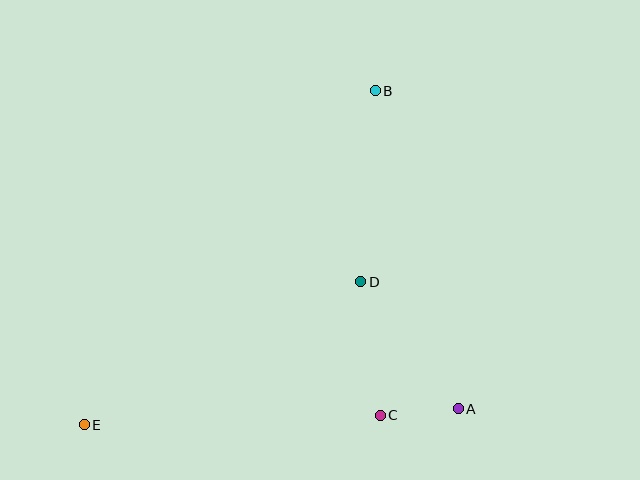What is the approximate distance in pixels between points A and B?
The distance between A and B is approximately 329 pixels.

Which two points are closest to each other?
Points A and C are closest to each other.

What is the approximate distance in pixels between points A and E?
The distance between A and E is approximately 374 pixels.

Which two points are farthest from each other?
Points B and E are farthest from each other.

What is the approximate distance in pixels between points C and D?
The distance between C and D is approximately 135 pixels.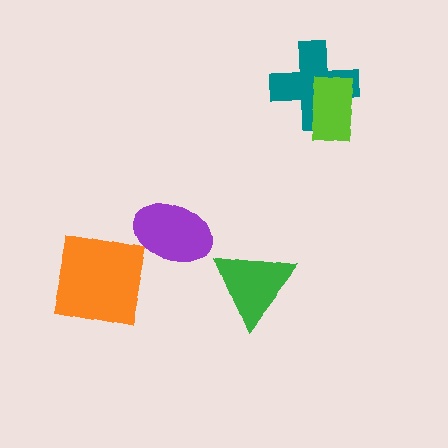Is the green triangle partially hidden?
No, no other shape covers it.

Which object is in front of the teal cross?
The lime rectangle is in front of the teal cross.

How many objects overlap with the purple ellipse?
0 objects overlap with the purple ellipse.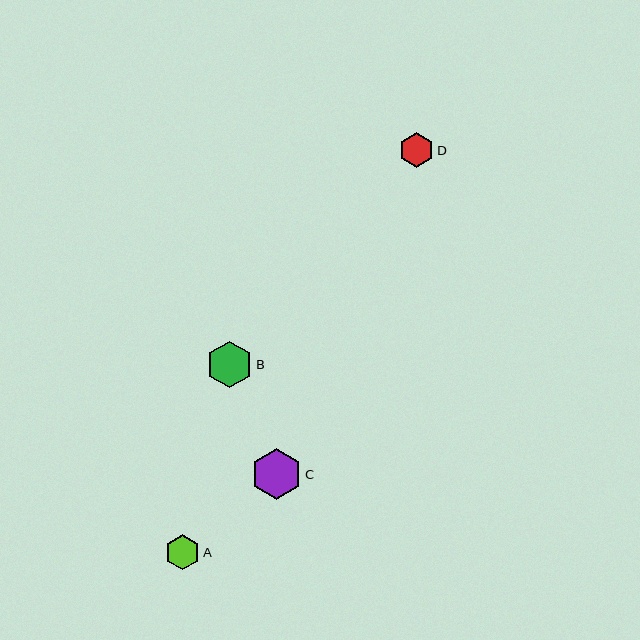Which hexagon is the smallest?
Hexagon D is the smallest with a size of approximately 35 pixels.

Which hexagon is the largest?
Hexagon C is the largest with a size of approximately 51 pixels.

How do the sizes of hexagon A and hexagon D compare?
Hexagon A and hexagon D are approximately the same size.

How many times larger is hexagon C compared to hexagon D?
Hexagon C is approximately 1.5 times the size of hexagon D.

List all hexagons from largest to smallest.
From largest to smallest: C, B, A, D.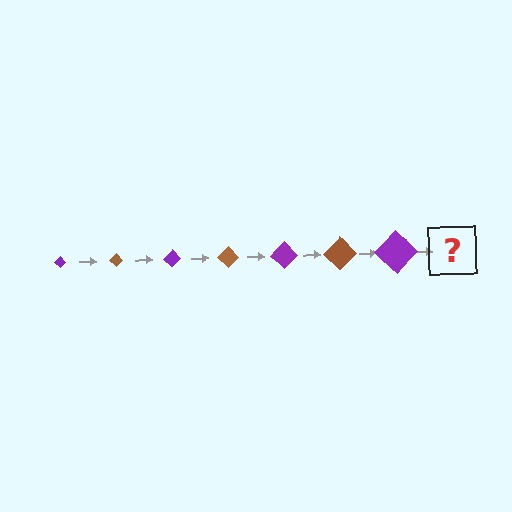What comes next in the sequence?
The next element should be a brown diamond, larger than the previous one.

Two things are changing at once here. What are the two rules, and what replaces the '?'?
The two rules are that the diamond grows larger each step and the color cycles through purple and brown. The '?' should be a brown diamond, larger than the previous one.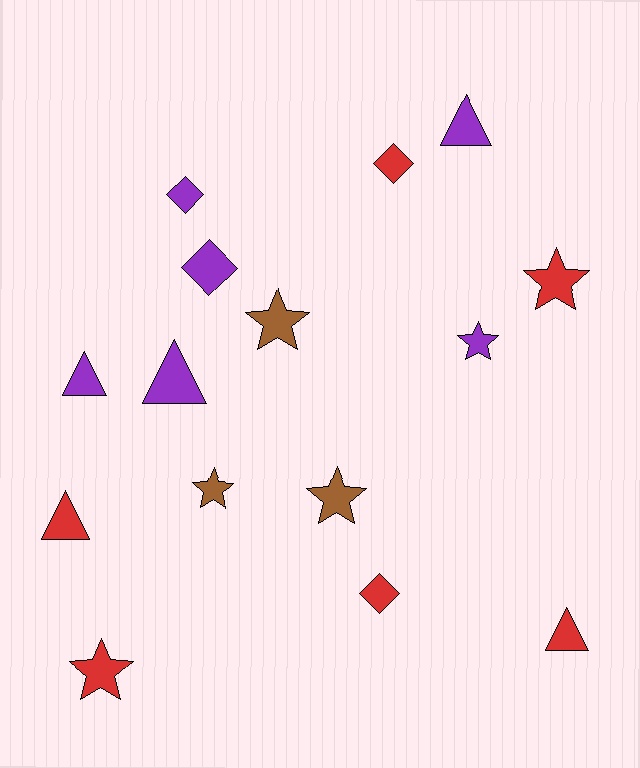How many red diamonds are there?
There are 2 red diamonds.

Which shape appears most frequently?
Star, with 6 objects.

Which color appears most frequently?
Purple, with 6 objects.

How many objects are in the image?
There are 15 objects.